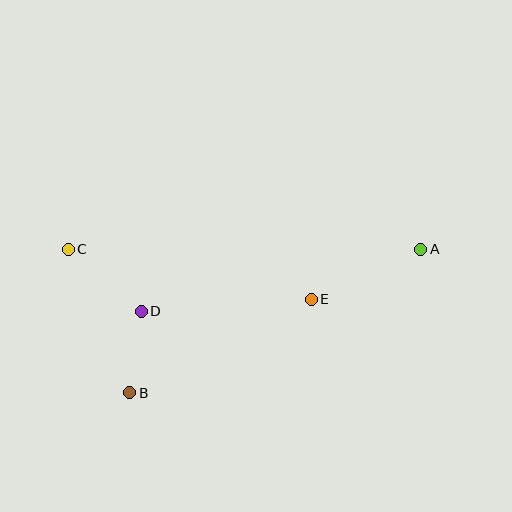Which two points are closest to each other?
Points B and D are closest to each other.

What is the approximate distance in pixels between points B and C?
The distance between B and C is approximately 156 pixels.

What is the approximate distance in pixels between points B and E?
The distance between B and E is approximately 205 pixels.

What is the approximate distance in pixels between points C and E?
The distance between C and E is approximately 248 pixels.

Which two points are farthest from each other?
Points A and C are farthest from each other.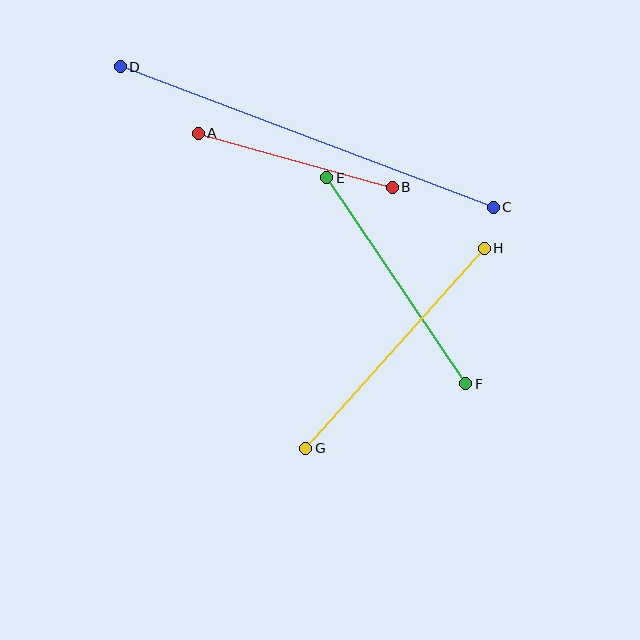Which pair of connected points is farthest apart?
Points C and D are farthest apart.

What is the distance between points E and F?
The distance is approximately 249 pixels.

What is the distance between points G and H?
The distance is approximately 268 pixels.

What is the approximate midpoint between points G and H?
The midpoint is at approximately (395, 348) pixels.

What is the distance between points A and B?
The distance is approximately 201 pixels.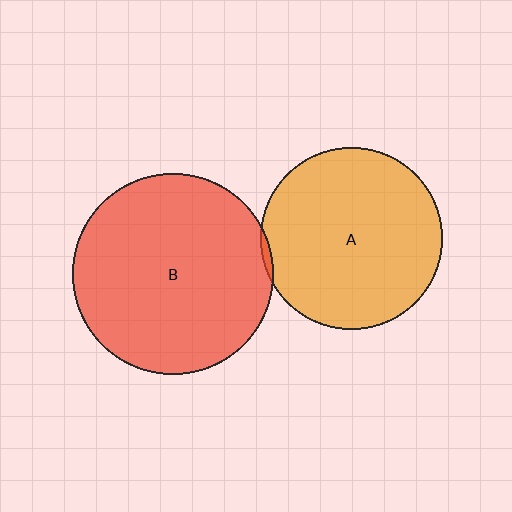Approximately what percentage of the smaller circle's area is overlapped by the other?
Approximately 5%.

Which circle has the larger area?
Circle B (red).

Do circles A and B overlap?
Yes.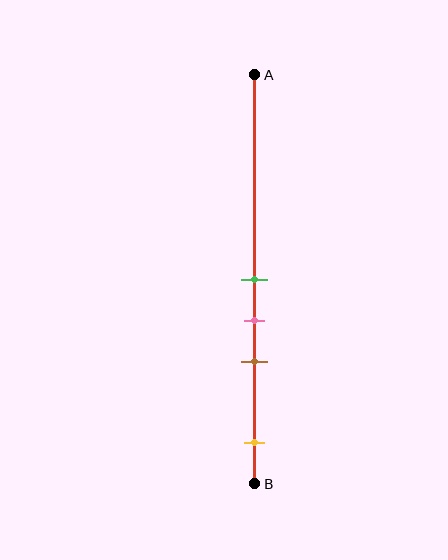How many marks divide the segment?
There are 4 marks dividing the segment.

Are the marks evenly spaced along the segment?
No, the marks are not evenly spaced.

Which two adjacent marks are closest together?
The green and pink marks are the closest adjacent pair.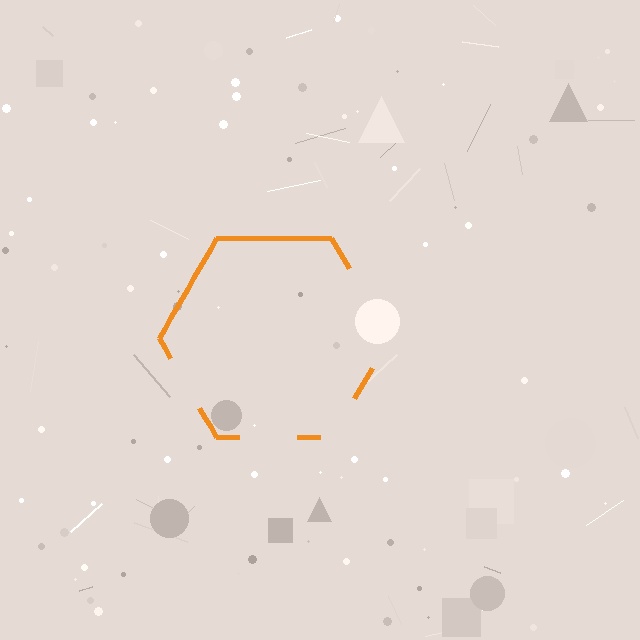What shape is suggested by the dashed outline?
The dashed outline suggests a hexagon.